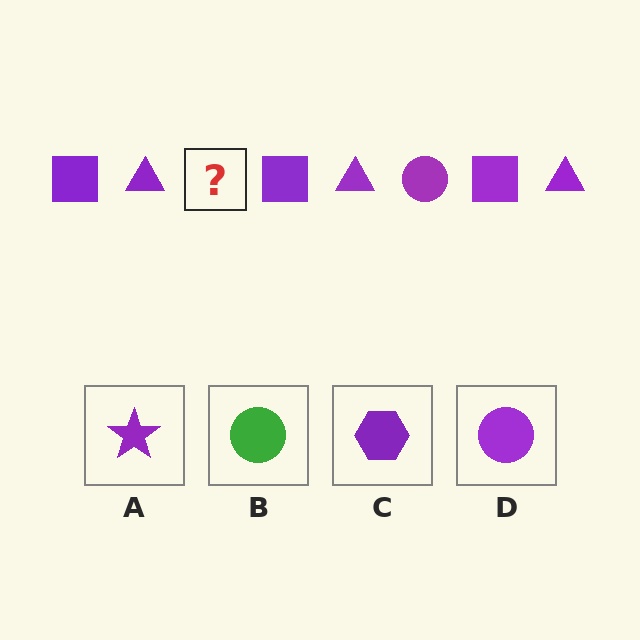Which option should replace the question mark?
Option D.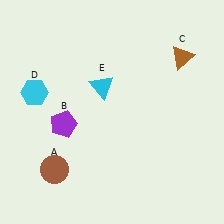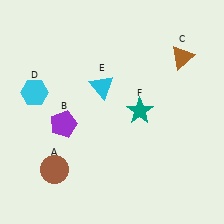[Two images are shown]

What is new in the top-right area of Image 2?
A teal star (F) was added in the top-right area of Image 2.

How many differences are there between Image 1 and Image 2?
There is 1 difference between the two images.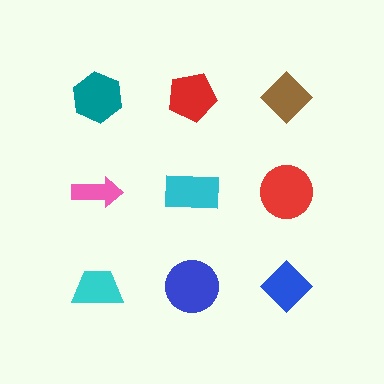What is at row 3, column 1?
A cyan trapezoid.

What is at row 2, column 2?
A cyan rectangle.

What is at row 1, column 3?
A brown diamond.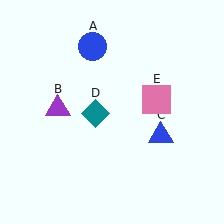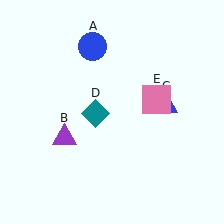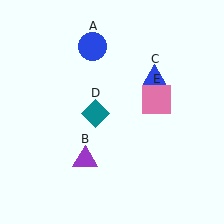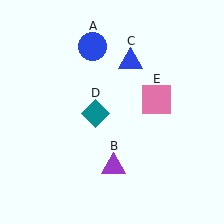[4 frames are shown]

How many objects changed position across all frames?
2 objects changed position: purple triangle (object B), blue triangle (object C).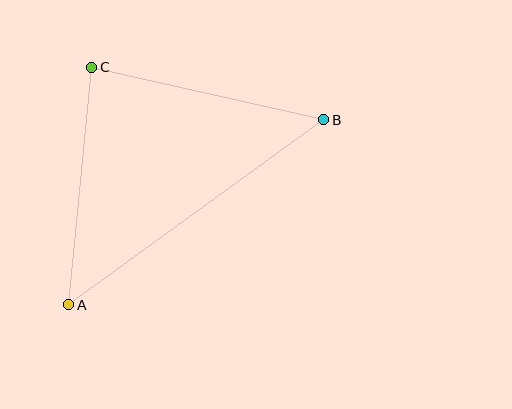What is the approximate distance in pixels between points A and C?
The distance between A and C is approximately 239 pixels.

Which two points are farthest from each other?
Points A and B are farthest from each other.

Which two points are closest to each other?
Points B and C are closest to each other.